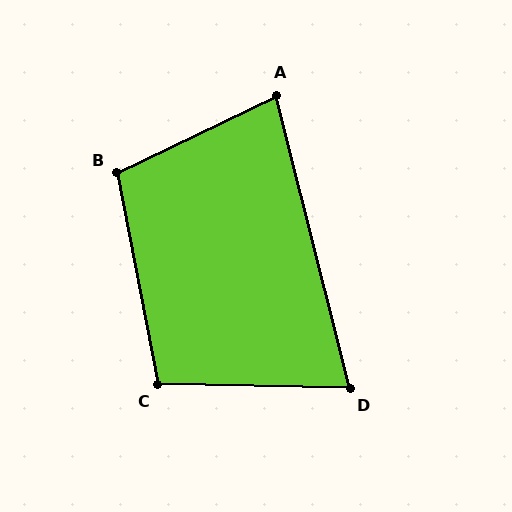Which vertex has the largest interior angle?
B, at approximately 105 degrees.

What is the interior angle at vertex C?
Approximately 102 degrees (obtuse).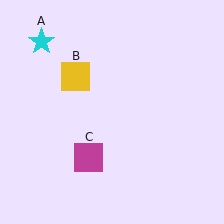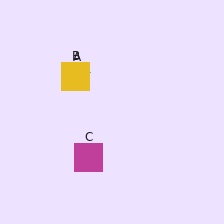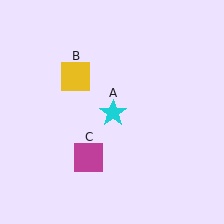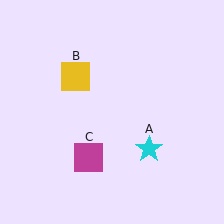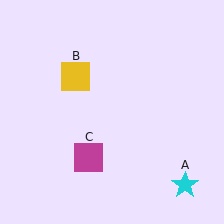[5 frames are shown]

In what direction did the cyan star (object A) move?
The cyan star (object A) moved down and to the right.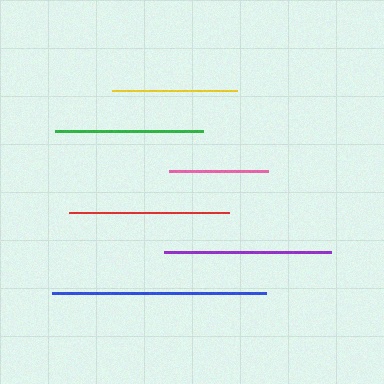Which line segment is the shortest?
The pink line is the shortest at approximately 100 pixels.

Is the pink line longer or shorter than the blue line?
The blue line is longer than the pink line.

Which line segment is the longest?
The blue line is the longest at approximately 213 pixels.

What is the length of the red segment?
The red segment is approximately 160 pixels long.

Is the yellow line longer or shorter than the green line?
The green line is longer than the yellow line.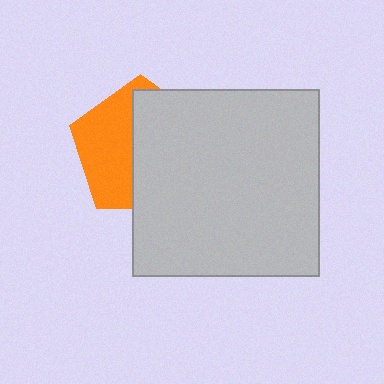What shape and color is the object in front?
The object in front is a light gray square.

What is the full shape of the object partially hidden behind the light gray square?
The partially hidden object is an orange pentagon.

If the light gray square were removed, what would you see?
You would see the complete orange pentagon.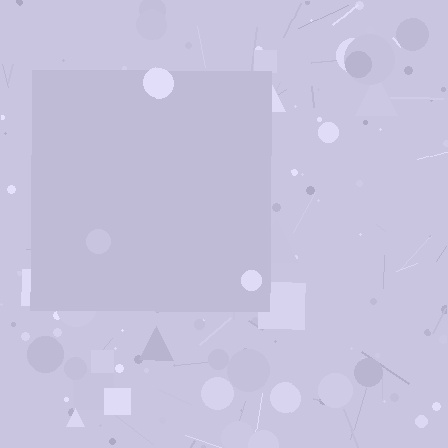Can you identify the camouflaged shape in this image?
The camouflaged shape is a square.